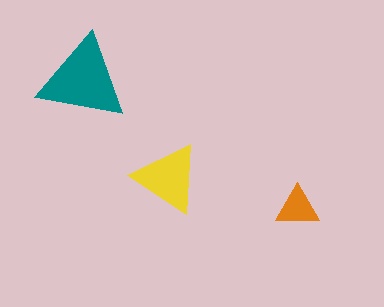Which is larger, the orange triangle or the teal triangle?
The teal one.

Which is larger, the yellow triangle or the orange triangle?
The yellow one.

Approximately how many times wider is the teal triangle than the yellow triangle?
About 1.5 times wider.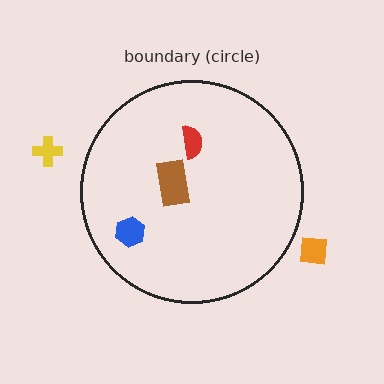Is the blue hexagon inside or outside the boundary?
Inside.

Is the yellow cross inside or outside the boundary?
Outside.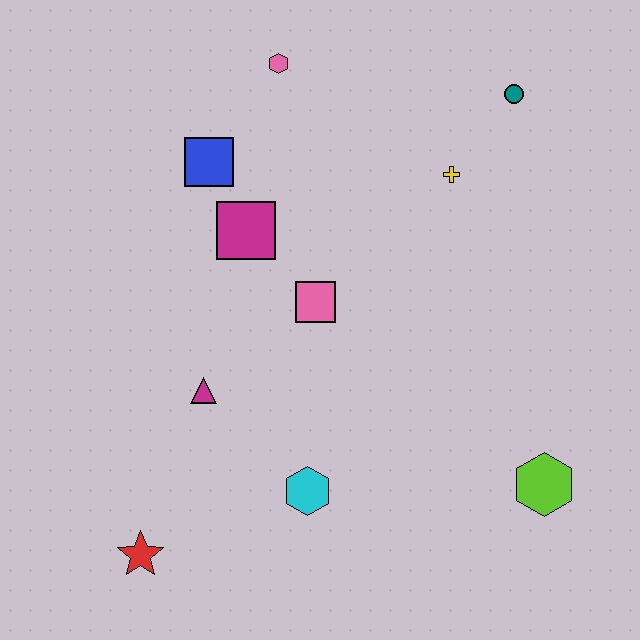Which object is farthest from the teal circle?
The red star is farthest from the teal circle.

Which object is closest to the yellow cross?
The teal circle is closest to the yellow cross.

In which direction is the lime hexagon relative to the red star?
The lime hexagon is to the right of the red star.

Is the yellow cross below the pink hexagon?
Yes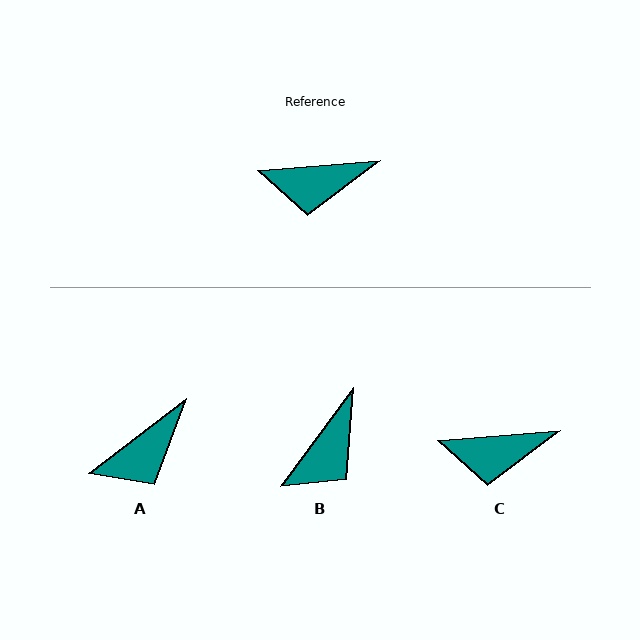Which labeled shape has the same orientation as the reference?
C.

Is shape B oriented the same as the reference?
No, it is off by about 49 degrees.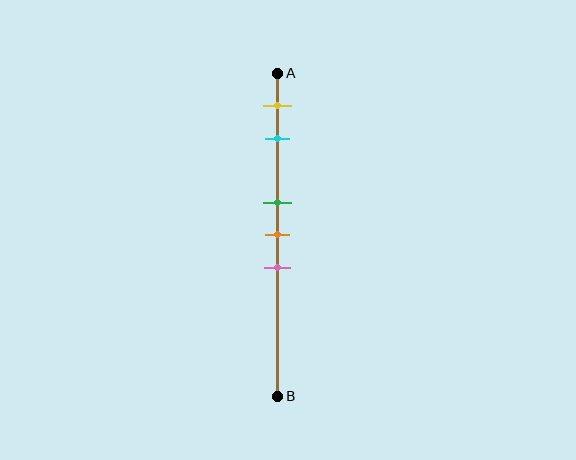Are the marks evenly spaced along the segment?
No, the marks are not evenly spaced.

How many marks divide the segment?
There are 5 marks dividing the segment.